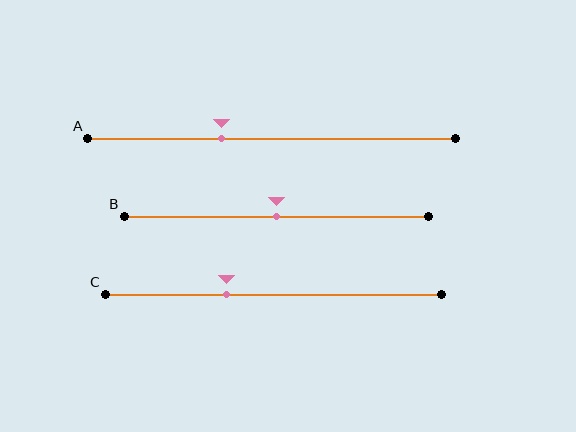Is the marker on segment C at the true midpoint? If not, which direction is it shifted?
No, the marker on segment C is shifted to the left by about 14% of the segment length.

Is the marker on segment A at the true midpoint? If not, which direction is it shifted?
No, the marker on segment A is shifted to the left by about 14% of the segment length.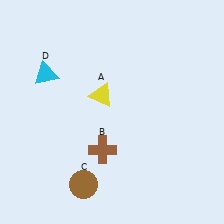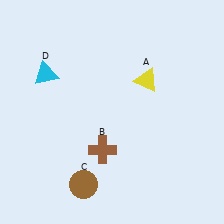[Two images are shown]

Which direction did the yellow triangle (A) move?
The yellow triangle (A) moved right.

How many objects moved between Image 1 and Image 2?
1 object moved between the two images.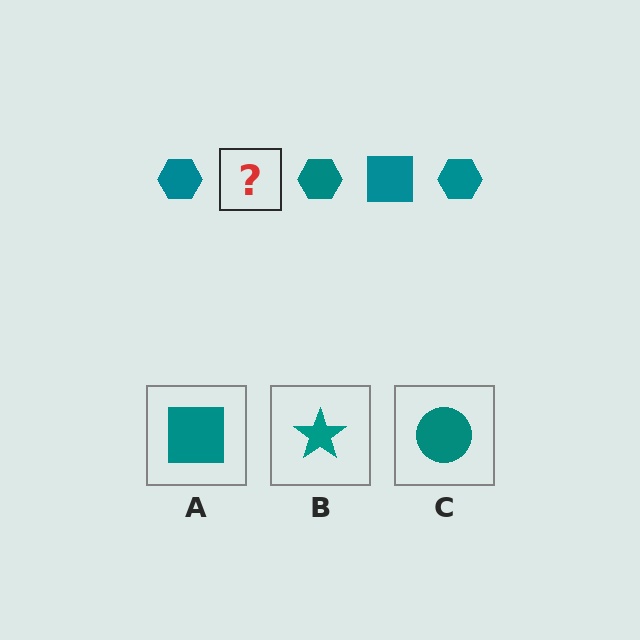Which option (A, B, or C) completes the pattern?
A.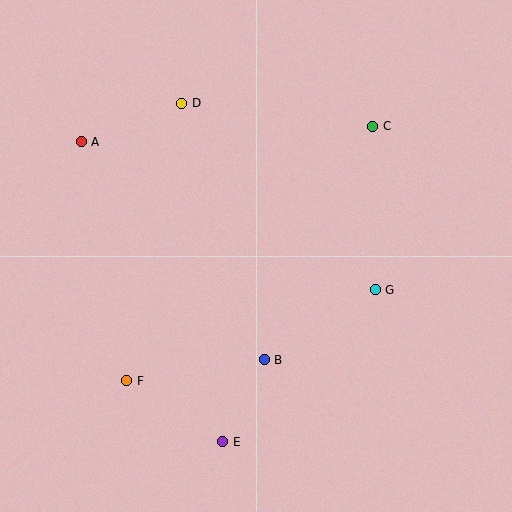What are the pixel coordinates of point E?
Point E is at (223, 442).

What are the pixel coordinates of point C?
Point C is at (373, 126).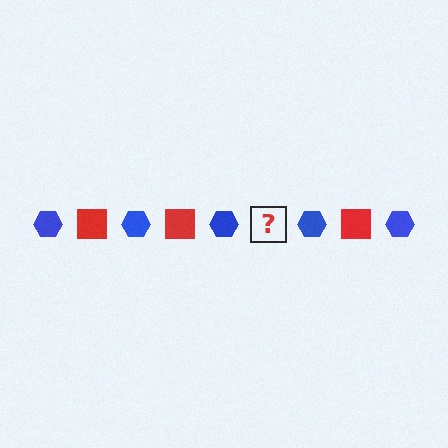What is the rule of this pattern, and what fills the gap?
The rule is that the pattern alternates between blue hexagon and red square. The gap should be filled with a red square.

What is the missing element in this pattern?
The missing element is a red square.